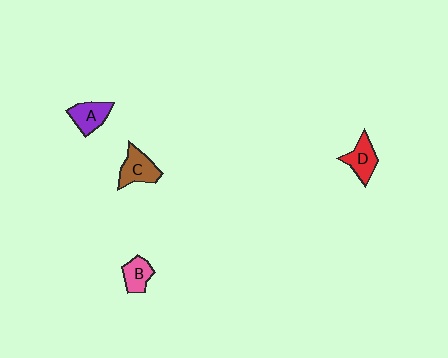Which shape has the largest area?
Shape C (brown).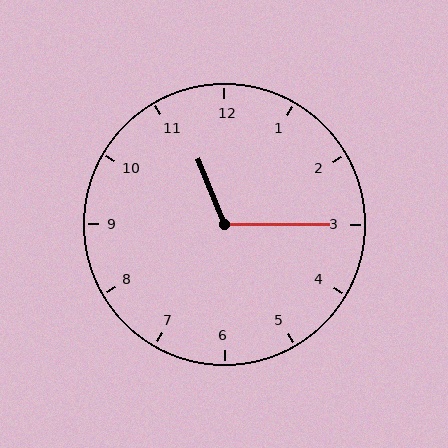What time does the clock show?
11:15.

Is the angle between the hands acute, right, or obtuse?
It is obtuse.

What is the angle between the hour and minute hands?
Approximately 112 degrees.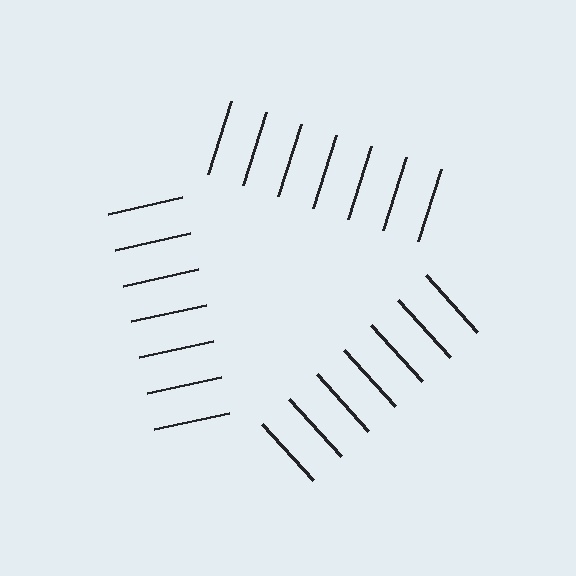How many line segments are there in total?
21 — 7 along each of the 3 edges.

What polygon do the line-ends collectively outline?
An illusory triangle — the line segments terminate on its edges but no continuous stroke is drawn.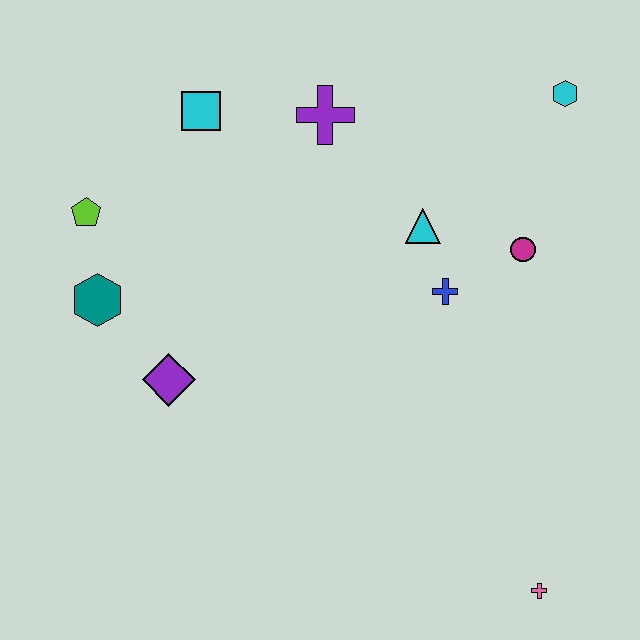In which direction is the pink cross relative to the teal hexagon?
The pink cross is to the right of the teal hexagon.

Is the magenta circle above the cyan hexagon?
No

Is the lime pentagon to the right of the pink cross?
No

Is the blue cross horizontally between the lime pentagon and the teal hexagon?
No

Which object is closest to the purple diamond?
The teal hexagon is closest to the purple diamond.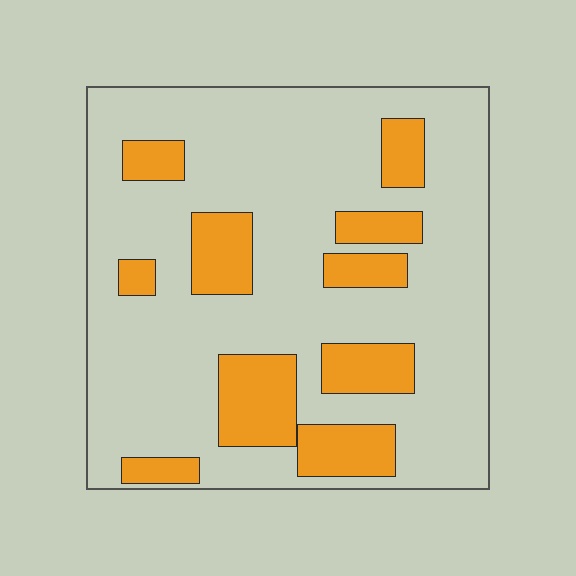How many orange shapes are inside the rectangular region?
10.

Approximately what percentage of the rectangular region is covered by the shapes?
Approximately 25%.